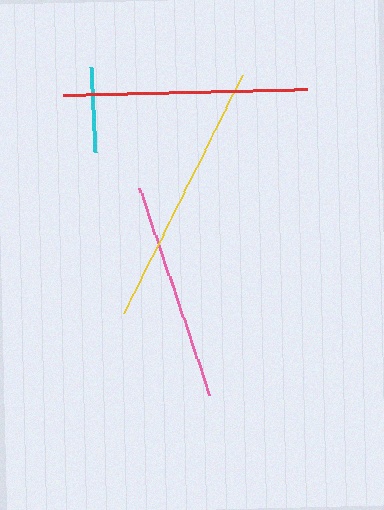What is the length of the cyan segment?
The cyan segment is approximately 85 pixels long.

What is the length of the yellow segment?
The yellow segment is approximately 267 pixels long.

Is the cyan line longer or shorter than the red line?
The red line is longer than the cyan line.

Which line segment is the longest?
The yellow line is the longest at approximately 267 pixels.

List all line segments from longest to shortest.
From longest to shortest: yellow, red, pink, cyan.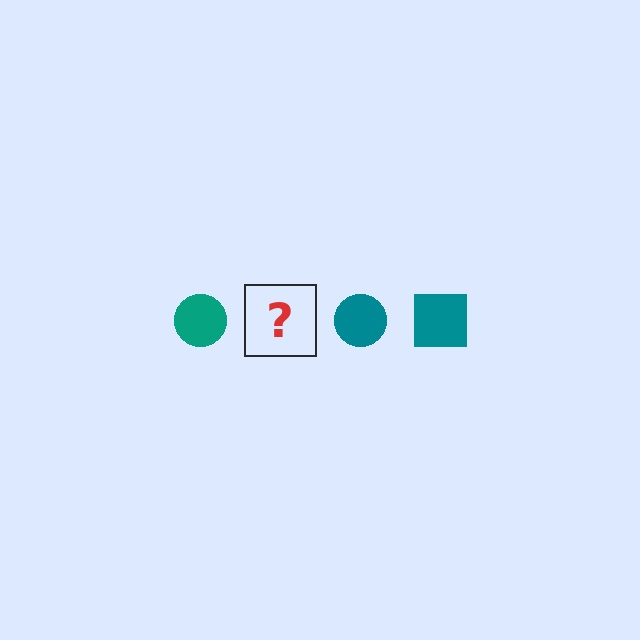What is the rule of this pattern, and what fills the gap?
The rule is that the pattern cycles through circle, square shapes in teal. The gap should be filled with a teal square.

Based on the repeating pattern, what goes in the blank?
The blank should be a teal square.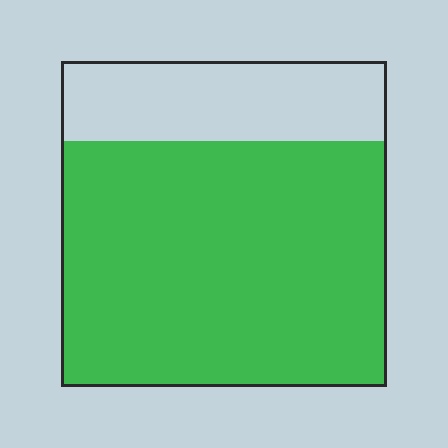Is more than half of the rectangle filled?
Yes.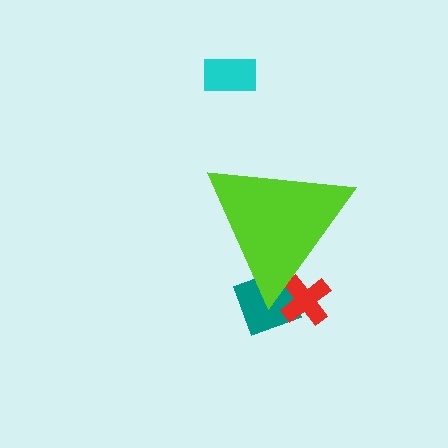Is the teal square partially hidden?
Yes, the teal square is partially hidden behind the lime triangle.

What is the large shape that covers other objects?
A lime triangle.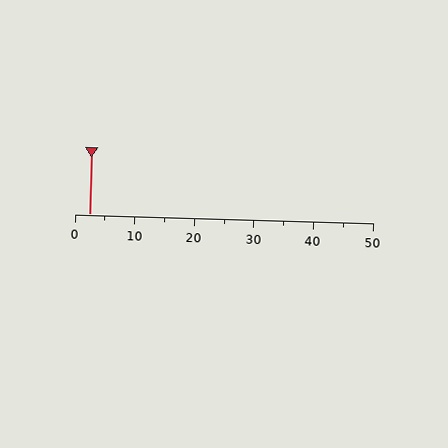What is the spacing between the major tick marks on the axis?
The major ticks are spaced 10 apart.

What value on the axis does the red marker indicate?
The marker indicates approximately 2.5.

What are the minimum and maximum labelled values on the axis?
The axis runs from 0 to 50.